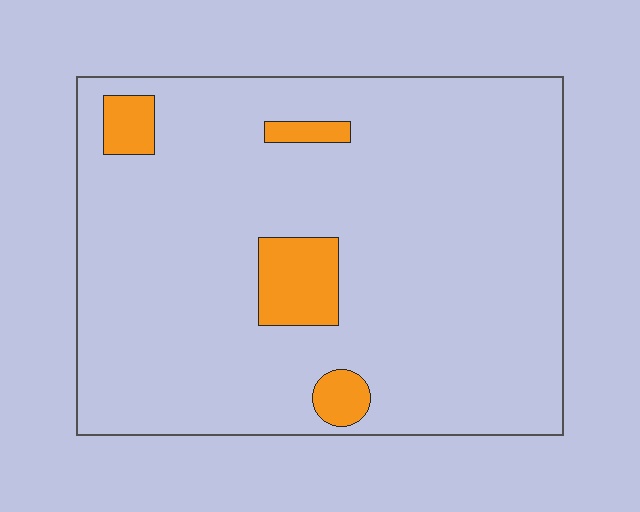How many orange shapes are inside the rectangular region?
4.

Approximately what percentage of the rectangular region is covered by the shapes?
Approximately 10%.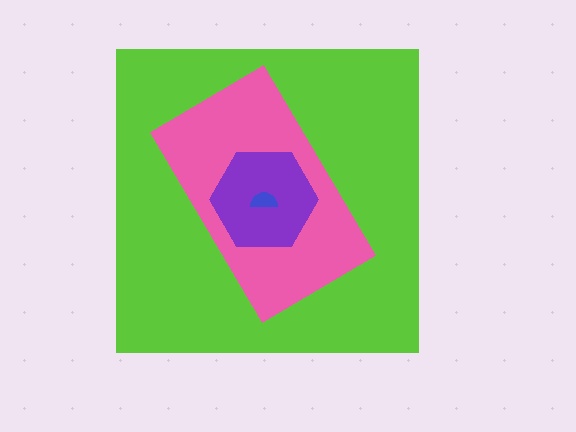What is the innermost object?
The blue semicircle.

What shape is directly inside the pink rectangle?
The purple hexagon.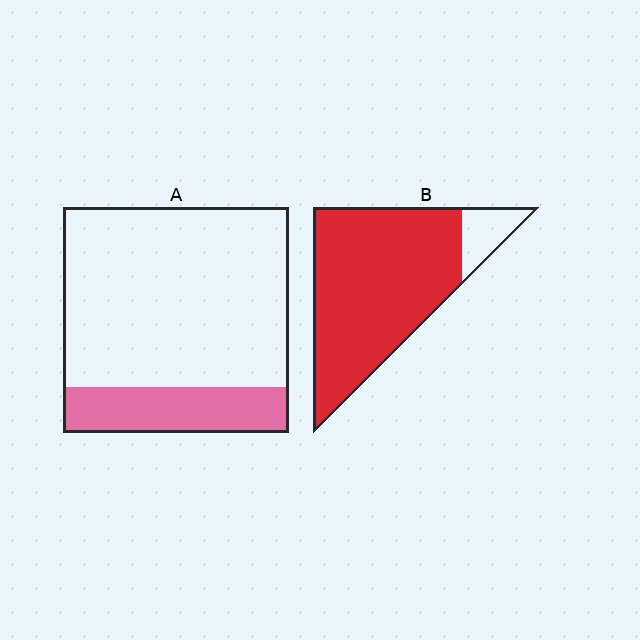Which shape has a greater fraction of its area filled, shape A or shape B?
Shape B.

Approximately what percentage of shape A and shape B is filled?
A is approximately 20% and B is approximately 90%.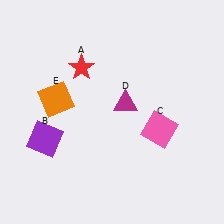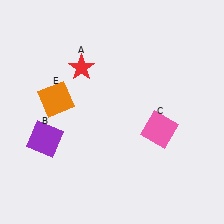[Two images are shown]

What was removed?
The magenta triangle (D) was removed in Image 2.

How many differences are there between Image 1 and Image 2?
There is 1 difference between the two images.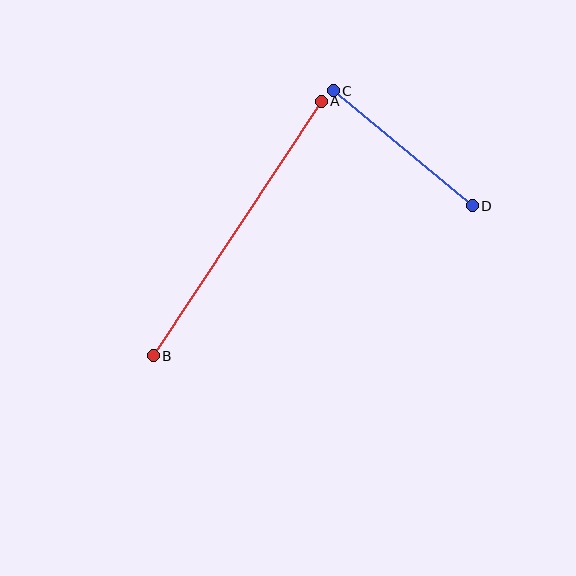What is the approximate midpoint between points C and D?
The midpoint is at approximately (403, 148) pixels.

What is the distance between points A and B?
The distance is approximately 305 pixels.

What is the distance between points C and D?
The distance is approximately 181 pixels.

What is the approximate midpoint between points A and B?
The midpoint is at approximately (237, 228) pixels.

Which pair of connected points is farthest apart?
Points A and B are farthest apart.